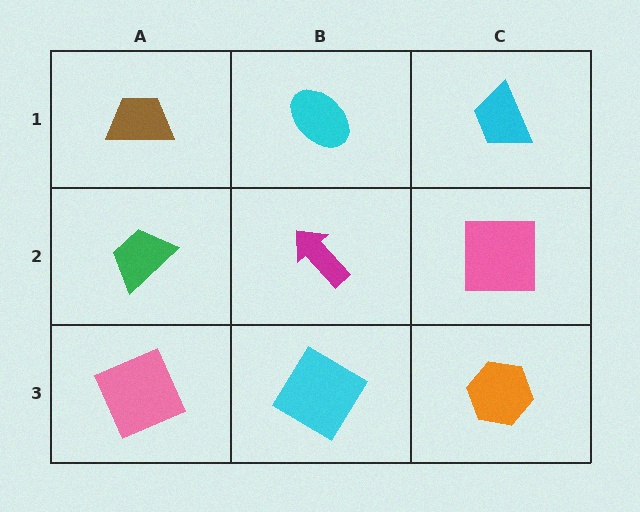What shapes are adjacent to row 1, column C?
A pink square (row 2, column C), a cyan ellipse (row 1, column B).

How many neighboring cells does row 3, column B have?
3.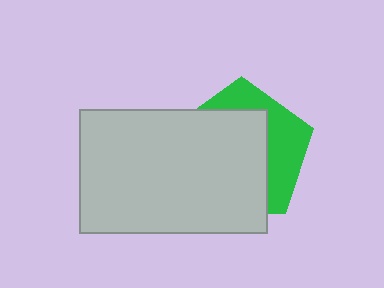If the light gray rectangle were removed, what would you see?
You would see the complete green pentagon.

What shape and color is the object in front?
The object in front is a light gray rectangle.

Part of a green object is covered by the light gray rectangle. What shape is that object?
It is a pentagon.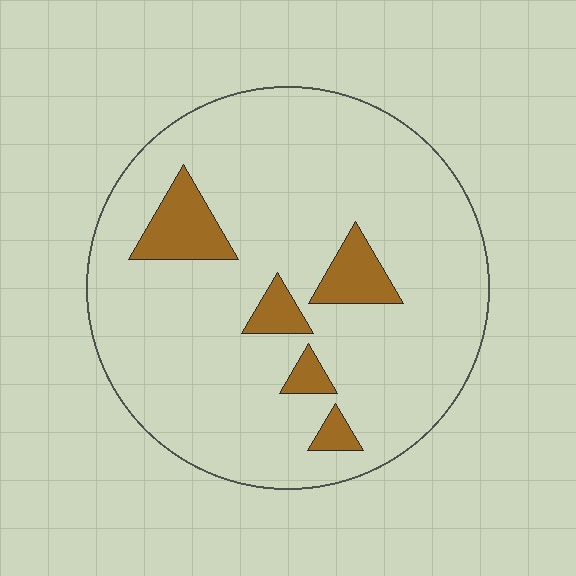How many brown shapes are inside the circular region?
5.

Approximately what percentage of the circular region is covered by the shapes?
Approximately 10%.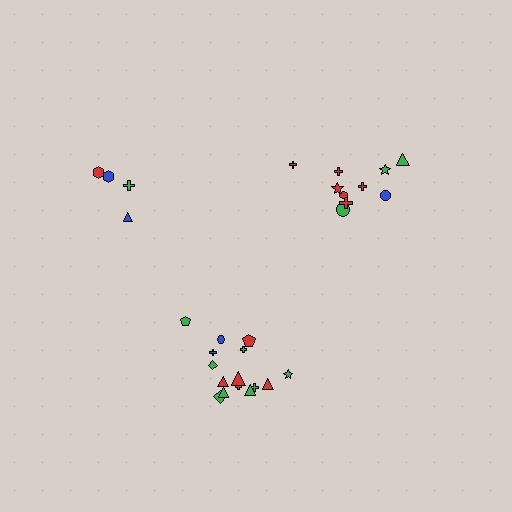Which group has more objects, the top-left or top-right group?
The top-right group.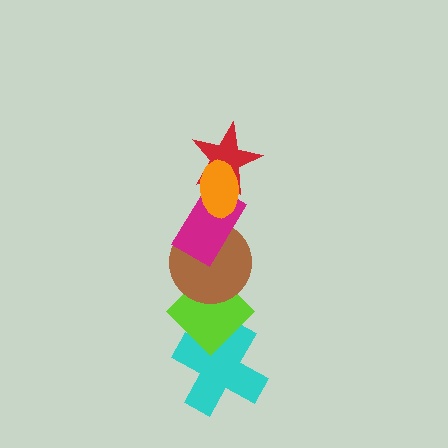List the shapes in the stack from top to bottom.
From top to bottom: the orange ellipse, the red star, the magenta rectangle, the brown circle, the lime diamond, the cyan cross.